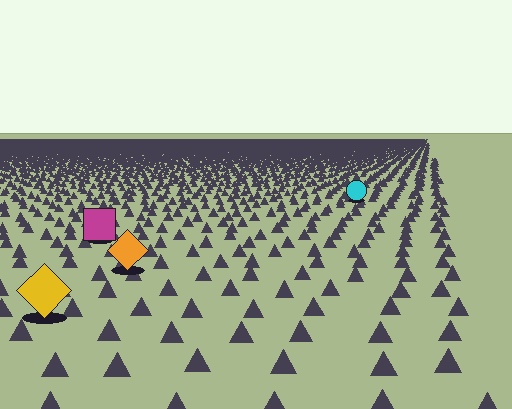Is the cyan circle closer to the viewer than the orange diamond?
No. The orange diamond is closer — you can tell from the texture gradient: the ground texture is coarser near it.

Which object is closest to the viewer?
The yellow diamond is closest. The texture marks near it are larger and more spread out.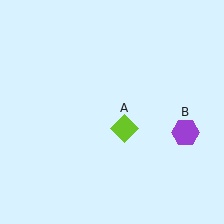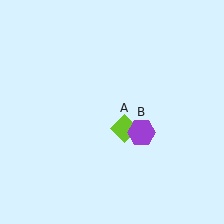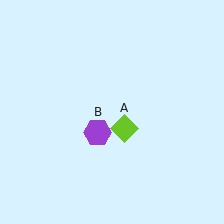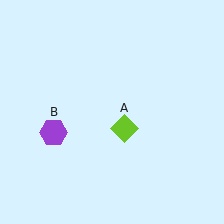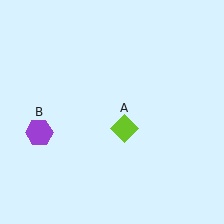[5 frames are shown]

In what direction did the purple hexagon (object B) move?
The purple hexagon (object B) moved left.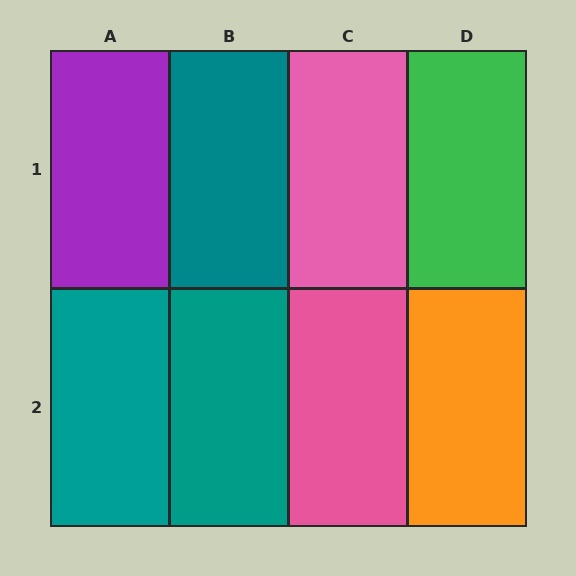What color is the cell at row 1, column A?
Purple.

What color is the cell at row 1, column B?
Teal.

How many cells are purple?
1 cell is purple.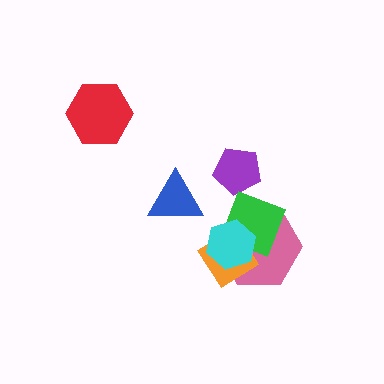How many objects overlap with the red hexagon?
0 objects overlap with the red hexagon.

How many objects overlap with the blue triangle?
0 objects overlap with the blue triangle.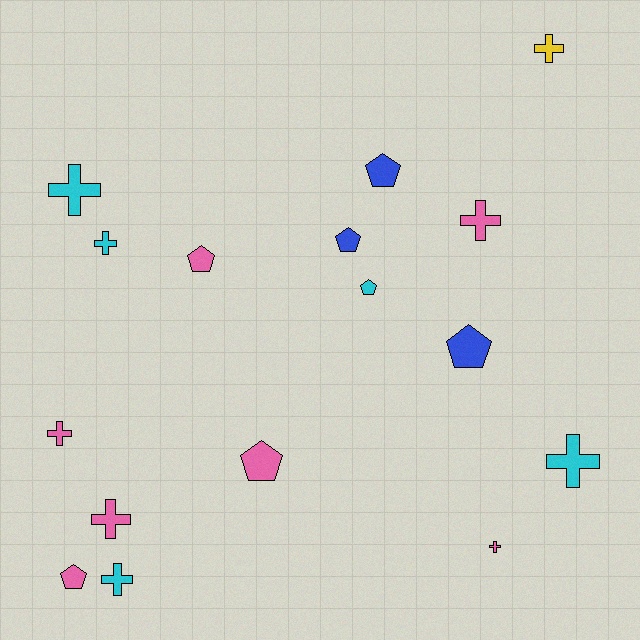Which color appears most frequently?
Pink, with 7 objects.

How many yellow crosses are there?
There is 1 yellow cross.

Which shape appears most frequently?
Cross, with 9 objects.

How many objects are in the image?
There are 16 objects.